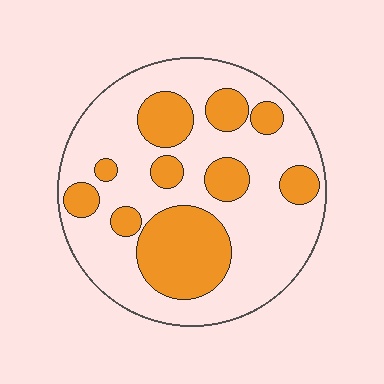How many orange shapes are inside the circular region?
10.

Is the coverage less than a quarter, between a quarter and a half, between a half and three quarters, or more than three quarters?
Between a quarter and a half.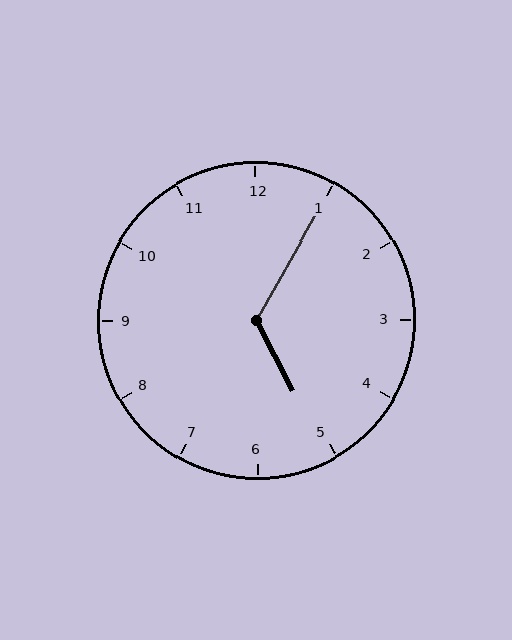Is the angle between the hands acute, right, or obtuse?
It is obtuse.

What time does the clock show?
5:05.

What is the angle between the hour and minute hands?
Approximately 122 degrees.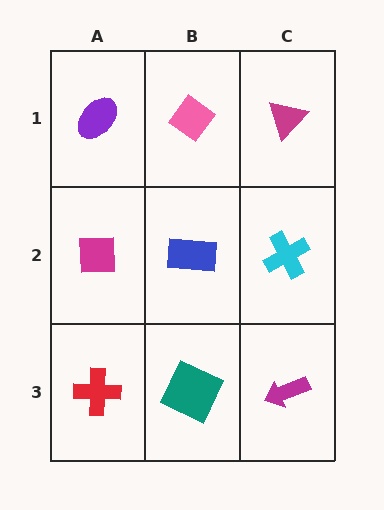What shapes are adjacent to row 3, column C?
A cyan cross (row 2, column C), a teal square (row 3, column B).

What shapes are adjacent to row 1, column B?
A blue rectangle (row 2, column B), a purple ellipse (row 1, column A), a magenta triangle (row 1, column C).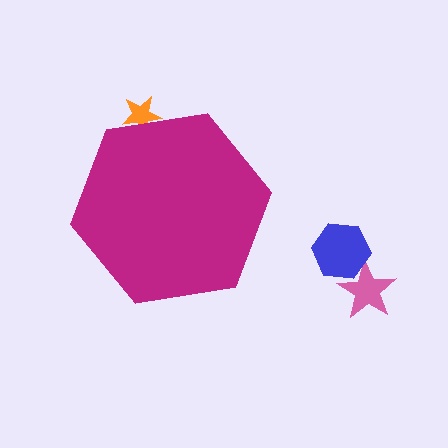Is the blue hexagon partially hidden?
No, the blue hexagon is fully visible.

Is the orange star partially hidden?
Yes, the orange star is partially hidden behind the magenta hexagon.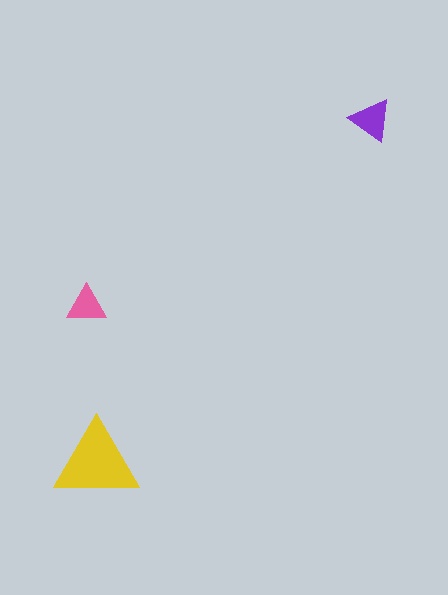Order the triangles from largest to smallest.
the yellow one, the purple one, the pink one.